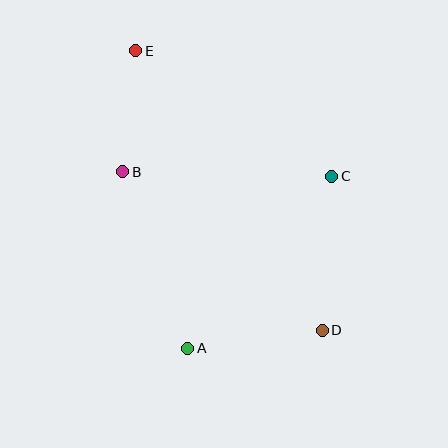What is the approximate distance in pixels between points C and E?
The distance between C and E is approximately 233 pixels.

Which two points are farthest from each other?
Points D and E are farthest from each other.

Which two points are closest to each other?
Points B and E are closest to each other.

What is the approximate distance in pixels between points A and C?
The distance between A and C is approximately 225 pixels.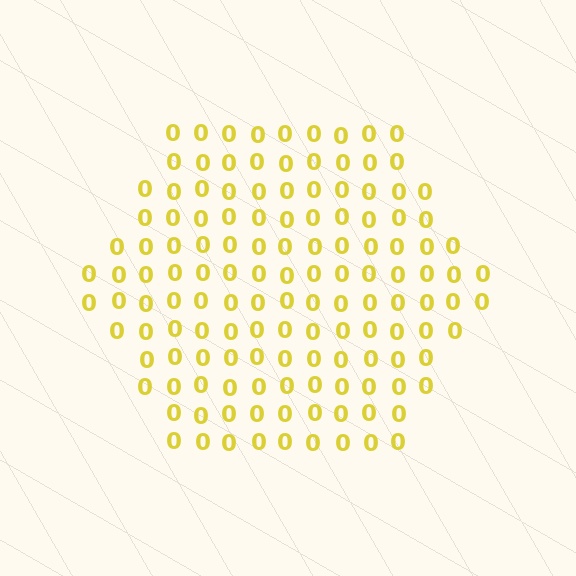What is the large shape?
The large shape is a hexagon.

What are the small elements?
The small elements are digit 0's.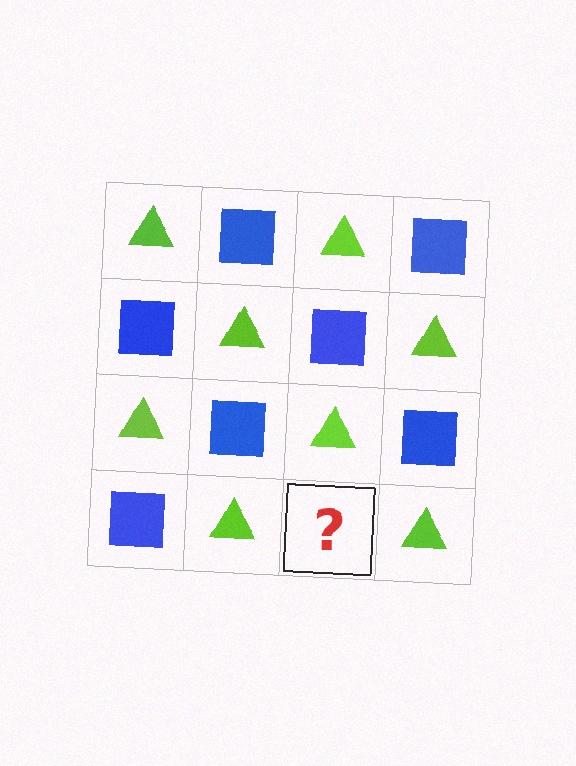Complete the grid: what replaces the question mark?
The question mark should be replaced with a blue square.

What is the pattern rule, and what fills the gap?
The rule is that it alternates lime triangle and blue square in a checkerboard pattern. The gap should be filled with a blue square.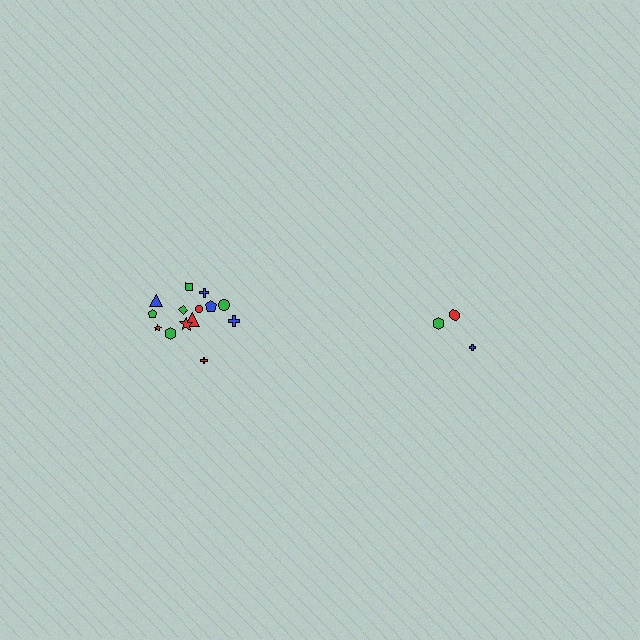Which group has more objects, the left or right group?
The left group.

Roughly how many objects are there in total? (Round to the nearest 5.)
Roughly 20 objects in total.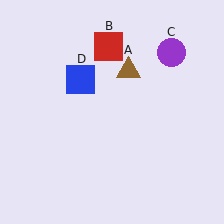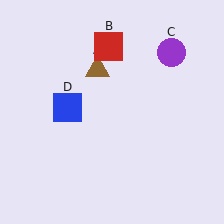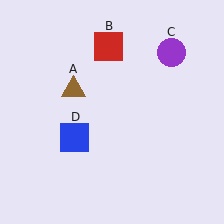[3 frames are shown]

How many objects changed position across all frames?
2 objects changed position: brown triangle (object A), blue square (object D).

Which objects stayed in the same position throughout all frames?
Red square (object B) and purple circle (object C) remained stationary.